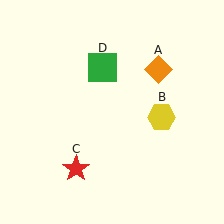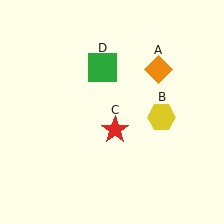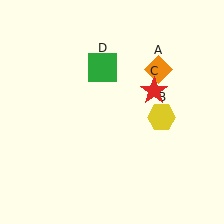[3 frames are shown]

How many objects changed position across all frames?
1 object changed position: red star (object C).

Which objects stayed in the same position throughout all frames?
Orange diamond (object A) and yellow hexagon (object B) and green square (object D) remained stationary.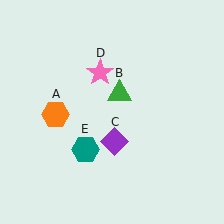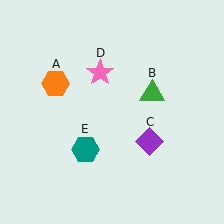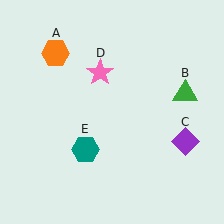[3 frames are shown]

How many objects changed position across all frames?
3 objects changed position: orange hexagon (object A), green triangle (object B), purple diamond (object C).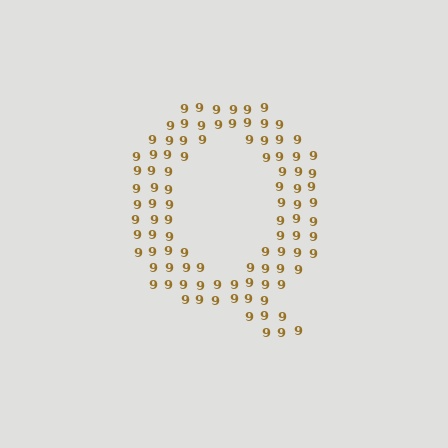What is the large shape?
The large shape is the letter Q.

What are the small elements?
The small elements are digit 9's.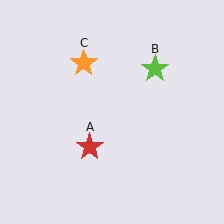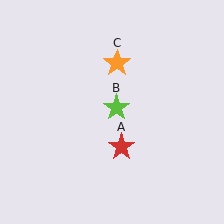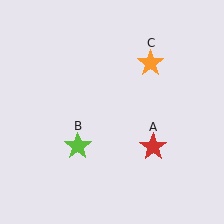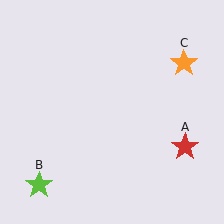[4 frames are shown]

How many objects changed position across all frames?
3 objects changed position: red star (object A), lime star (object B), orange star (object C).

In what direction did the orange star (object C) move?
The orange star (object C) moved right.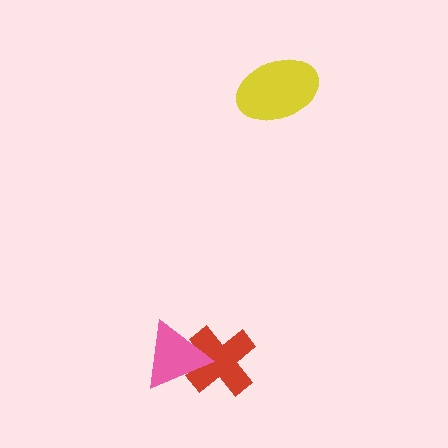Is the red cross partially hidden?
Yes, it is partially covered by another shape.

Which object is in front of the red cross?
The pink triangle is in front of the red cross.